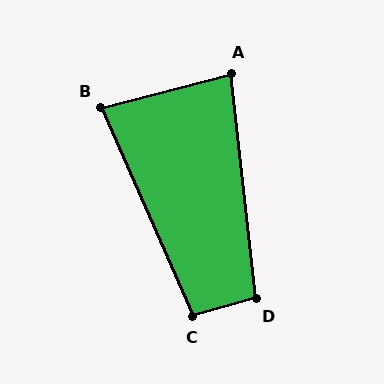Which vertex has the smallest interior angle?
B, at approximately 81 degrees.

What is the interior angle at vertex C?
Approximately 98 degrees (obtuse).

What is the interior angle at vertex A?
Approximately 82 degrees (acute).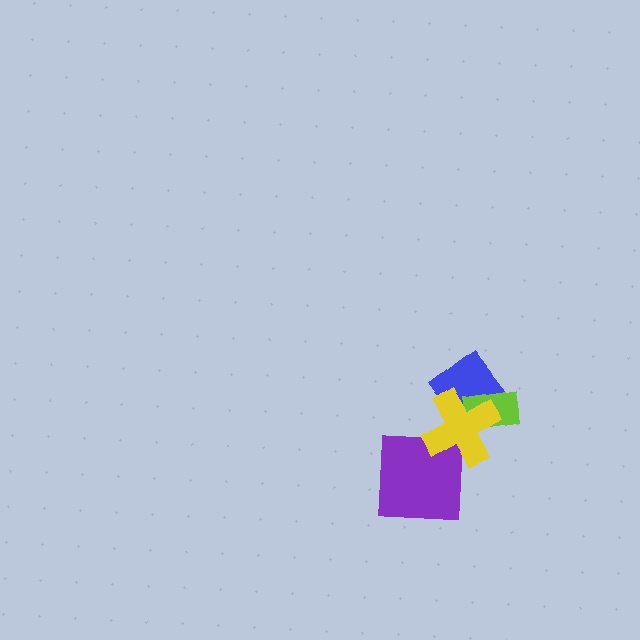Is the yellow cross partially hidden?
No, no other shape covers it.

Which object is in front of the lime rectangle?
The yellow cross is in front of the lime rectangle.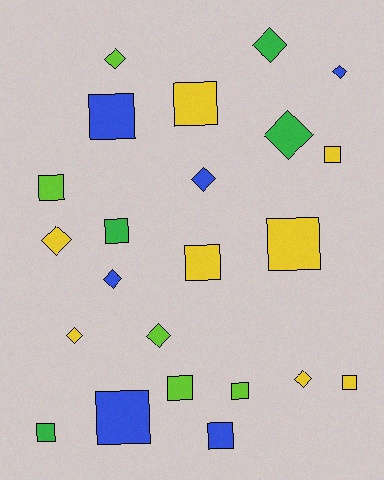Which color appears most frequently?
Yellow, with 8 objects.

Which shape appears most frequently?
Square, with 13 objects.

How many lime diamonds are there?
There are 2 lime diamonds.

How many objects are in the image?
There are 23 objects.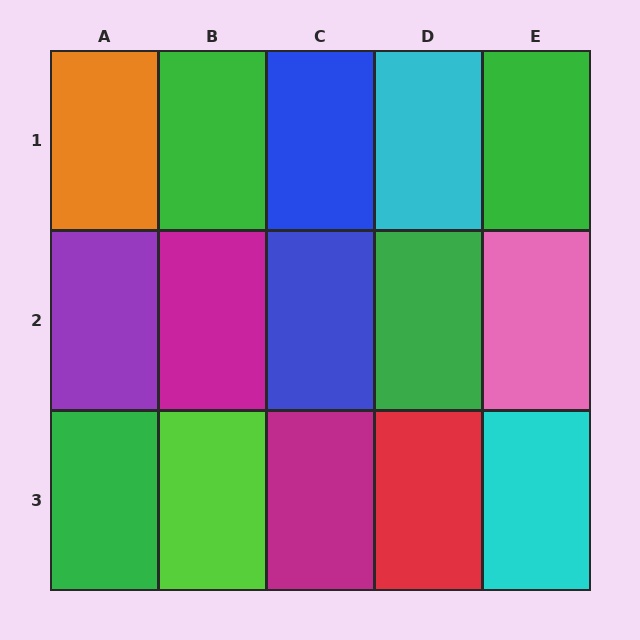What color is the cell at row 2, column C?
Blue.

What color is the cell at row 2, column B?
Magenta.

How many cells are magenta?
2 cells are magenta.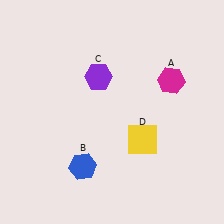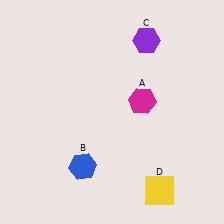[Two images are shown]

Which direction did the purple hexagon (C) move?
The purple hexagon (C) moved right.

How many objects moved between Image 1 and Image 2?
3 objects moved between the two images.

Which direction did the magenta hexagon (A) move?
The magenta hexagon (A) moved left.